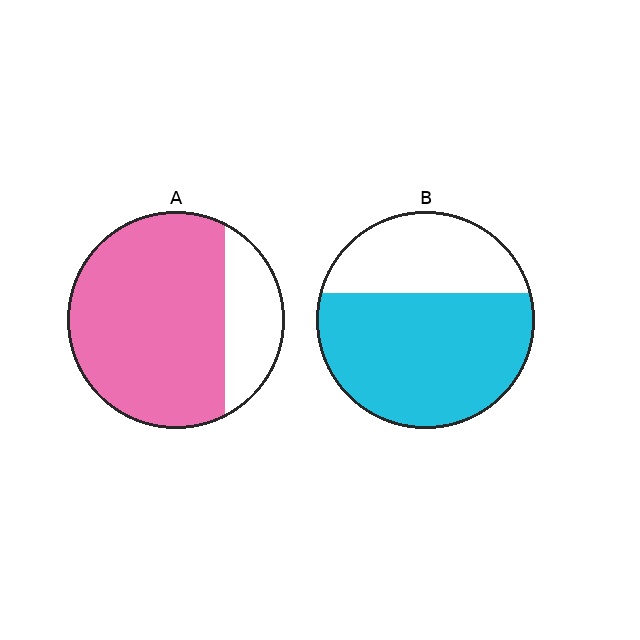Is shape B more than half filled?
Yes.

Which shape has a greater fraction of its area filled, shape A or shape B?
Shape A.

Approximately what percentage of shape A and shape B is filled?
A is approximately 80% and B is approximately 65%.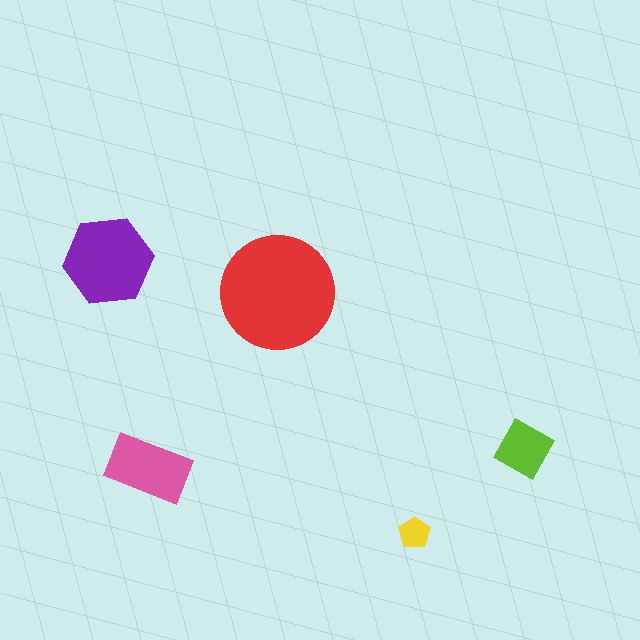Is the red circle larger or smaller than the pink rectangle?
Larger.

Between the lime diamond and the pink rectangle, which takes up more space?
The pink rectangle.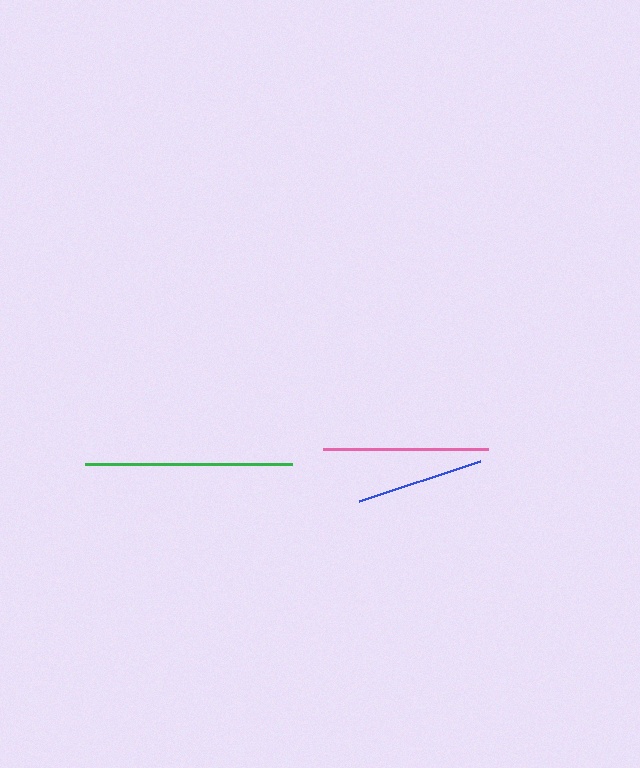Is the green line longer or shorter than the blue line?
The green line is longer than the blue line.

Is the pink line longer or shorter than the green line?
The green line is longer than the pink line.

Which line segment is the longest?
The green line is the longest at approximately 207 pixels.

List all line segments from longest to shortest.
From longest to shortest: green, pink, blue.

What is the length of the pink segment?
The pink segment is approximately 164 pixels long.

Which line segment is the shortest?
The blue line is the shortest at approximately 128 pixels.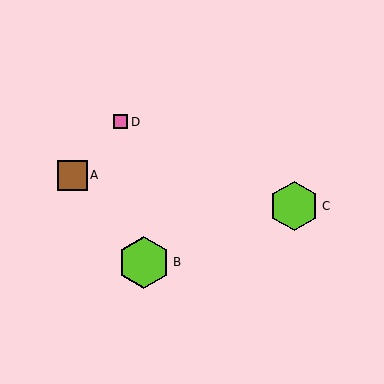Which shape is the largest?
The lime hexagon (labeled B) is the largest.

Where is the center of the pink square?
The center of the pink square is at (121, 122).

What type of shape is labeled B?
Shape B is a lime hexagon.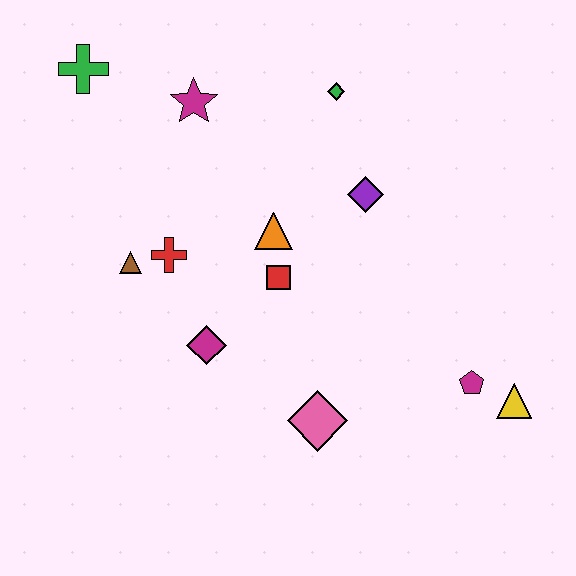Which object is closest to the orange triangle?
The red square is closest to the orange triangle.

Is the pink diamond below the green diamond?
Yes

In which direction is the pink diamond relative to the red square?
The pink diamond is below the red square.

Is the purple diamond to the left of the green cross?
No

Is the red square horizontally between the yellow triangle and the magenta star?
Yes